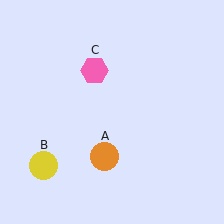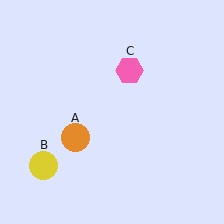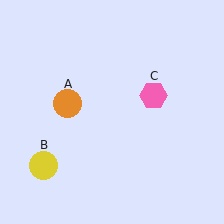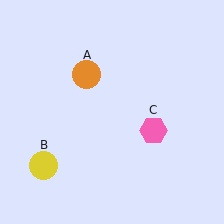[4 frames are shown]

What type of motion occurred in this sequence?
The orange circle (object A), pink hexagon (object C) rotated clockwise around the center of the scene.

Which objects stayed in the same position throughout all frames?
Yellow circle (object B) remained stationary.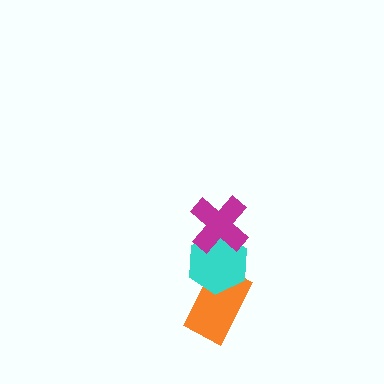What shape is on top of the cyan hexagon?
The magenta cross is on top of the cyan hexagon.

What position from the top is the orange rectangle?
The orange rectangle is 3rd from the top.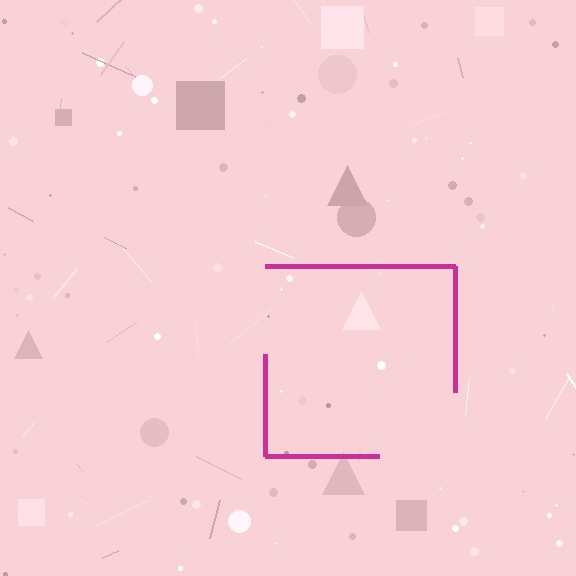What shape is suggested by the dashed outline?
The dashed outline suggests a square.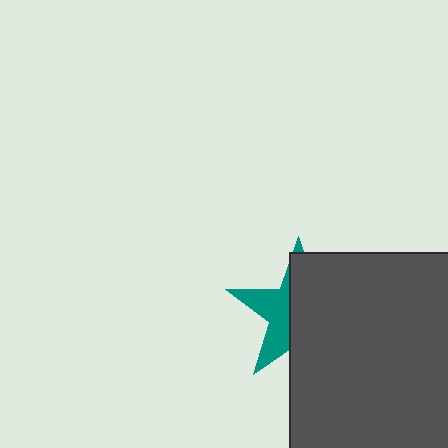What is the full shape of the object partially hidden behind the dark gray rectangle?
The partially hidden object is a teal star.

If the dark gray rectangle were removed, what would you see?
You would see the complete teal star.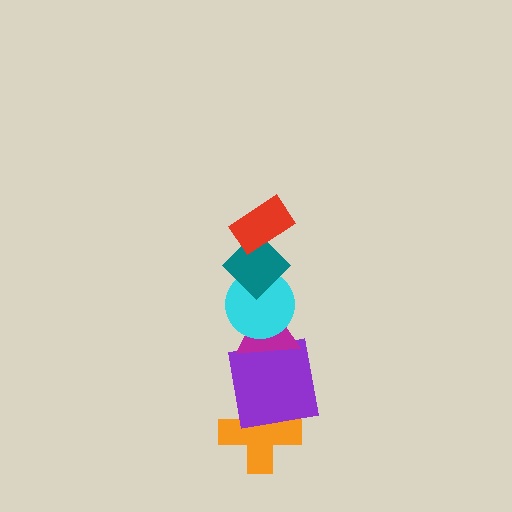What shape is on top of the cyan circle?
The teal diamond is on top of the cyan circle.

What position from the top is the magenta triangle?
The magenta triangle is 4th from the top.